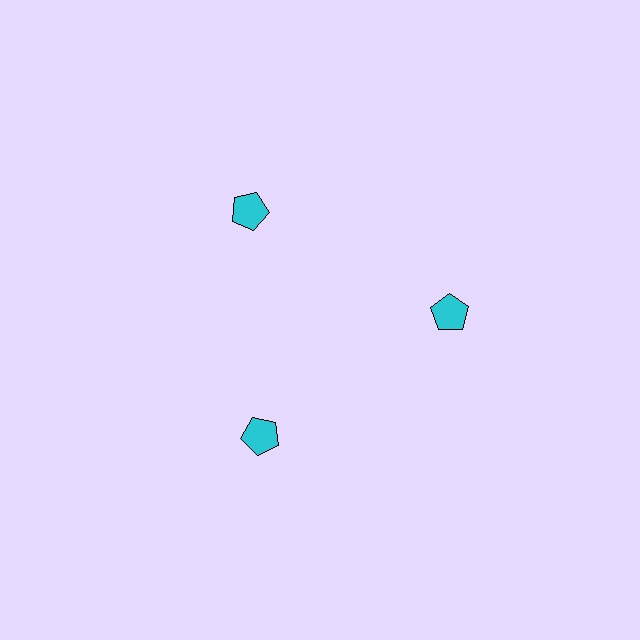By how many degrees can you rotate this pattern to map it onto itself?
The pattern maps onto itself every 120 degrees of rotation.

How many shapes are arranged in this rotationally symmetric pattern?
There are 3 shapes, arranged in 3 groups of 1.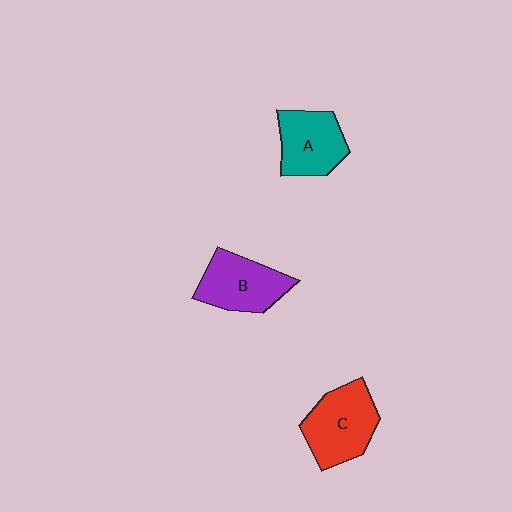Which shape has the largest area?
Shape C (red).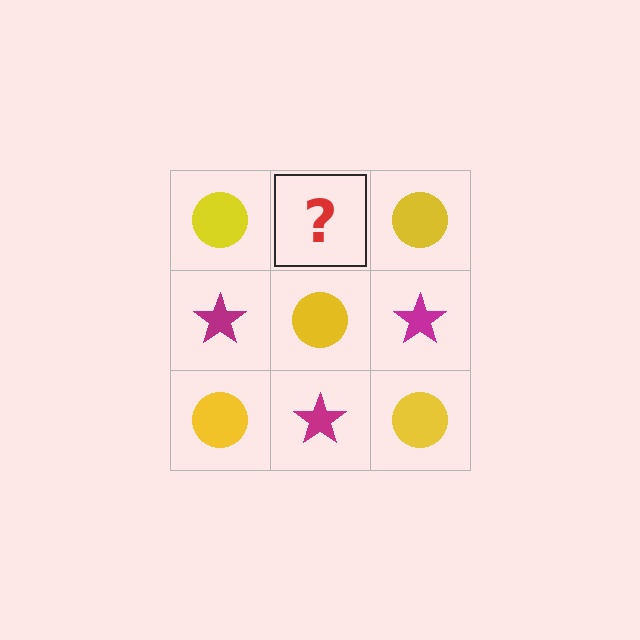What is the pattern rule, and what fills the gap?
The rule is that it alternates yellow circle and magenta star in a checkerboard pattern. The gap should be filled with a magenta star.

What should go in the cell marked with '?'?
The missing cell should contain a magenta star.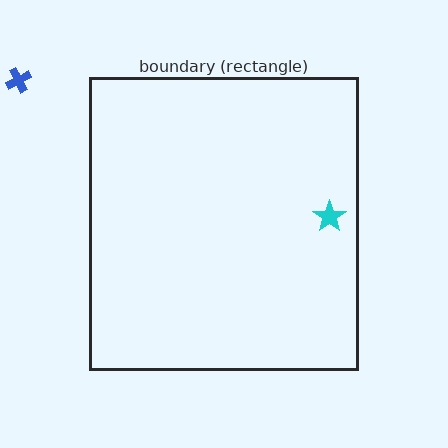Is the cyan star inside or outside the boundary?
Inside.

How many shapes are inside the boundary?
1 inside, 1 outside.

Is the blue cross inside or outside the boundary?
Outside.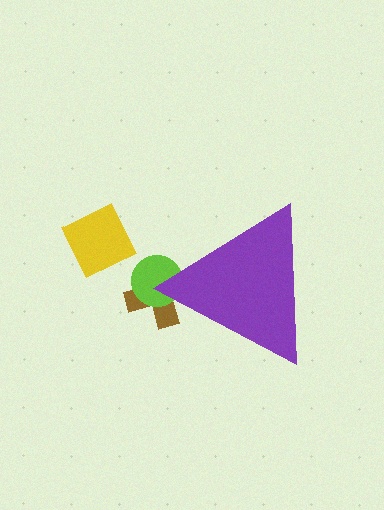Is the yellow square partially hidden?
No, the yellow square is fully visible.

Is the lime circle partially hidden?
Yes, the lime circle is partially hidden behind the purple triangle.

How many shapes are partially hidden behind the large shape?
2 shapes are partially hidden.